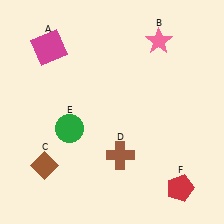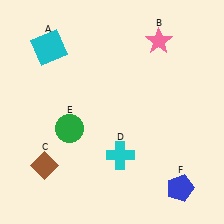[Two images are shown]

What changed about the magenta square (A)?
In Image 1, A is magenta. In Image 2, it changed to cyan.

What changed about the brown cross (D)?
In Image 1, D is brown. In Image 2, it changed to cyan.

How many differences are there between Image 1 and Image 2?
There are 3 differences between the two images.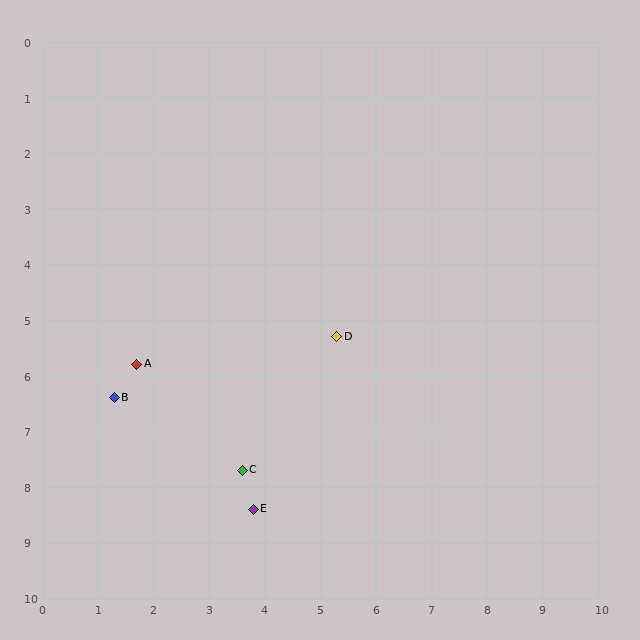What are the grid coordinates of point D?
Point D is at approximately (5.3, 5.3).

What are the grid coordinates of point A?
Point A is at approximately (1.7, 5.8).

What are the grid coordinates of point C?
Point C is at approximately (3.6, 7.7).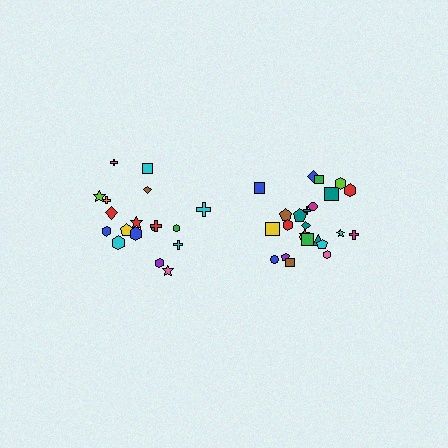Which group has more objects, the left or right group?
The right group.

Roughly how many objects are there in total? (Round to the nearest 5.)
Roughly 45 objects in total.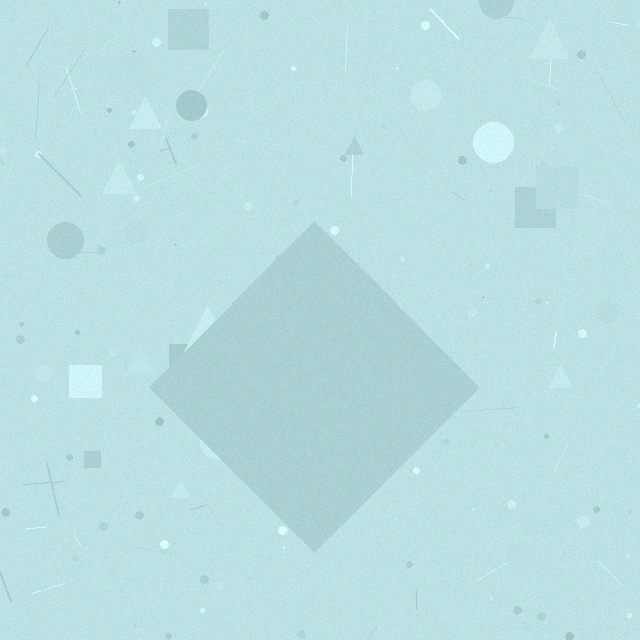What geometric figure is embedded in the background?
A diamond is embedded in the background.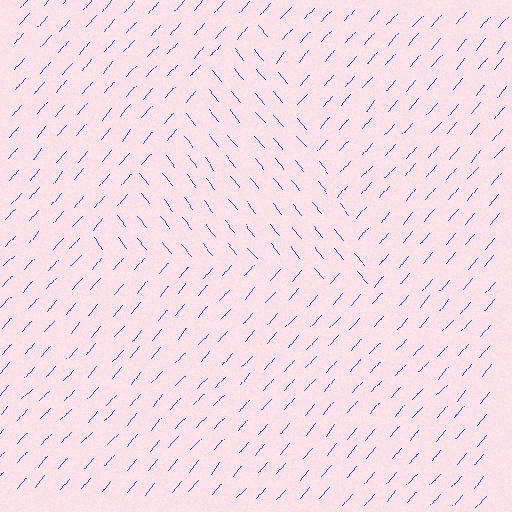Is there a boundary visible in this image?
Yes, there is a texture boundary formed by a change in line orientation.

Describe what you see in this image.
The image is filled with small blue line segments. A triangle region in the image has lines oriented differently from the surrounding lines, creating a visible texture boundary.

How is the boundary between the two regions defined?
The boundary is defined purely by a change in line orientation (approximately 80 degrees difference). All lines are the same color and thickness.